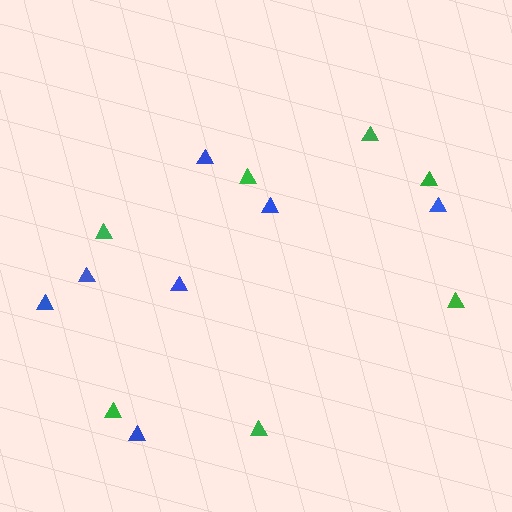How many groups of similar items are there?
There are 2 groups: one group of green triangles (7) and one group of blue triangles (7).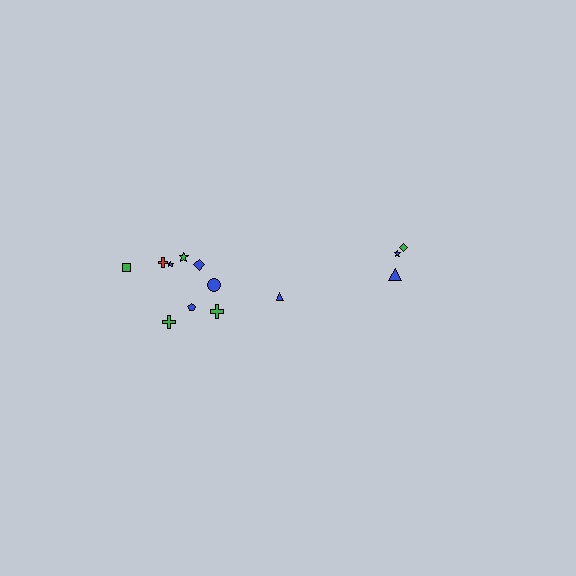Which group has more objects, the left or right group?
The left group.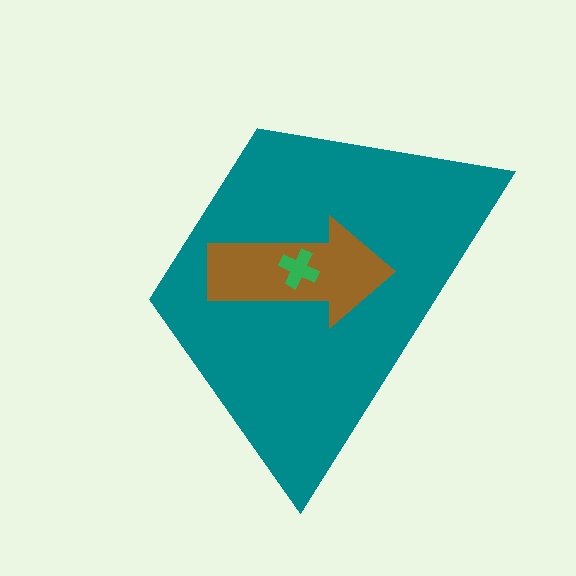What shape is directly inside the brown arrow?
The green cross.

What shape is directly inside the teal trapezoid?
The brown arrow.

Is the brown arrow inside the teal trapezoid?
Yes.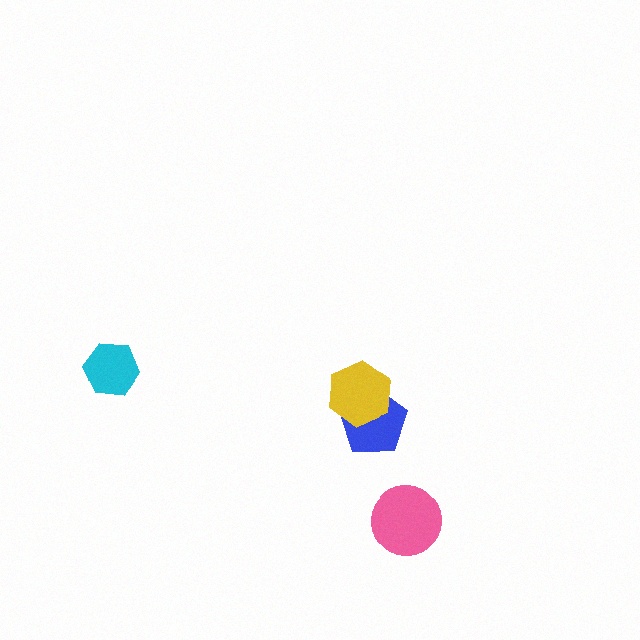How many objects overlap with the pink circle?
0 objects overlap with the pink circle.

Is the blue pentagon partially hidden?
Yes, it is partially covered by another shape.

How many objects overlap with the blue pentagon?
1 object overlaps with the blue pentagon.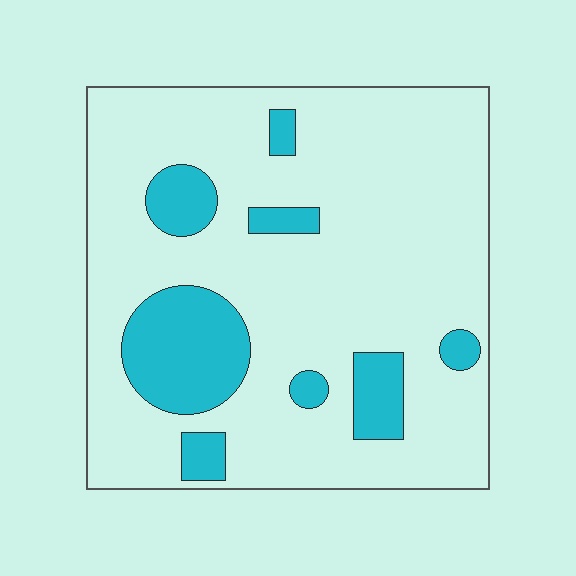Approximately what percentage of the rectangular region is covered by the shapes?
Approximately 20%.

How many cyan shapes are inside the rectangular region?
8.